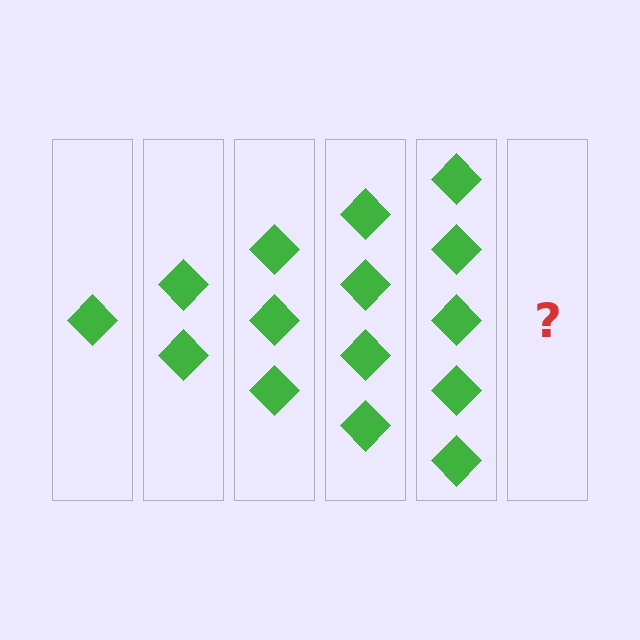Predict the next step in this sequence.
The next step is 6 diamonds.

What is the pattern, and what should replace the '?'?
The pattern is that each step adds one more diamond. The '?' should be 6 diamonds.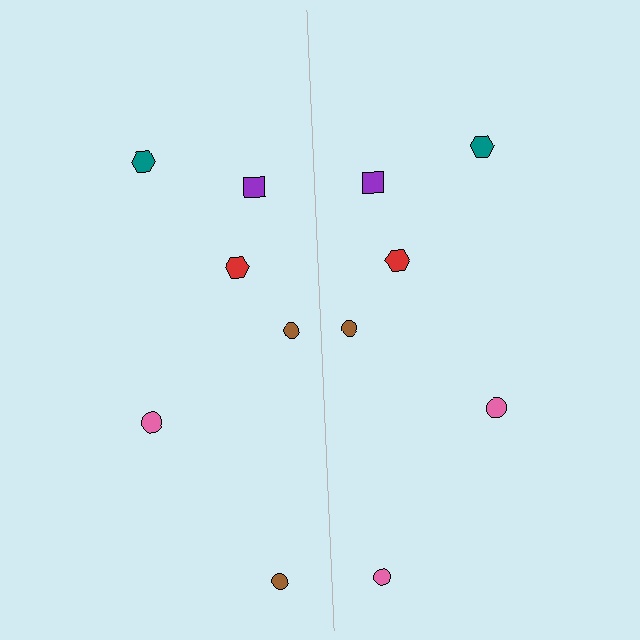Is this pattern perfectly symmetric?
No, the pattern is not perfectly symmetric. The pink circle on the right side breaks the symmetry — its mirror counterpart is brown.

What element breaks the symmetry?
The pink circle on the right side breaks the symmetry — its mirror counterpart is brown.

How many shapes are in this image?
There are 12 shapes in this image.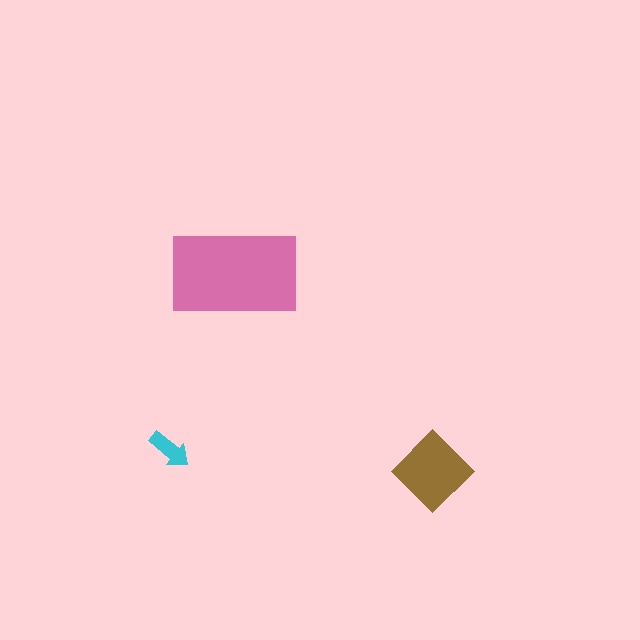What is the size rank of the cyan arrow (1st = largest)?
3rd.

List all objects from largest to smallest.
The pink rectangle, the brown diamond, the cyan arrow.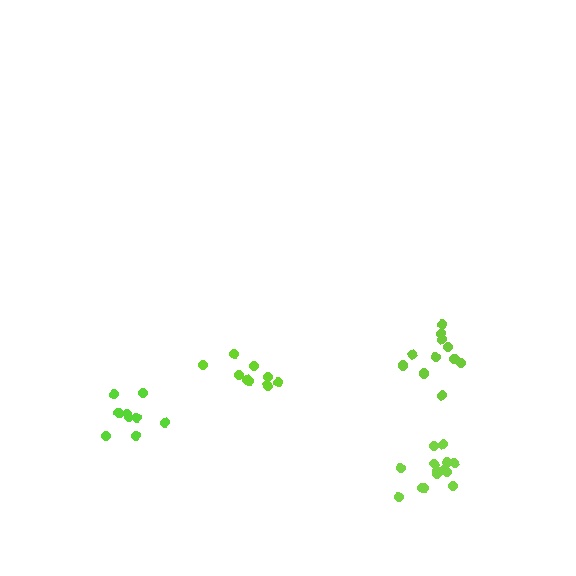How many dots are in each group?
Group 1: 10 dots, Group 2: 14 dots, Group 3: 9 dots, Group 4: 11 dots (44 total).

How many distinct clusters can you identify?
There are 4 distinct clusters.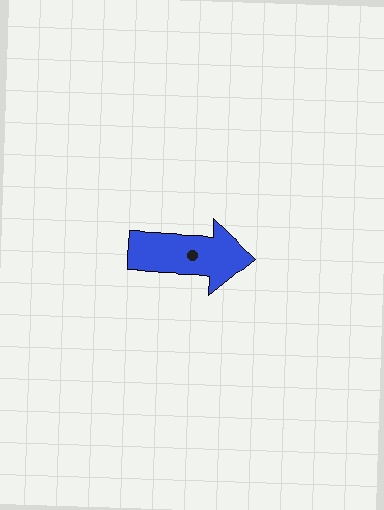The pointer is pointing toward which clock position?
Roughly 3 o'clock.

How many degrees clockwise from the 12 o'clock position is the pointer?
Approximately 93 degrees.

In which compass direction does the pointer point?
East.